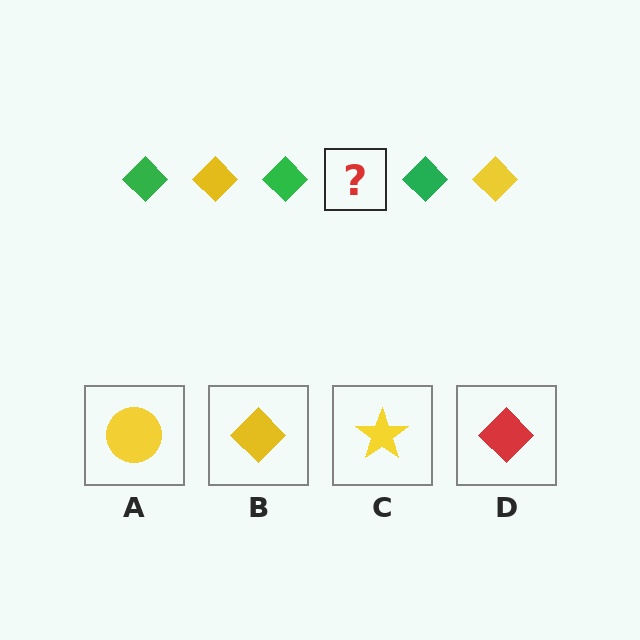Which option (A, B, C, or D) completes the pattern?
B.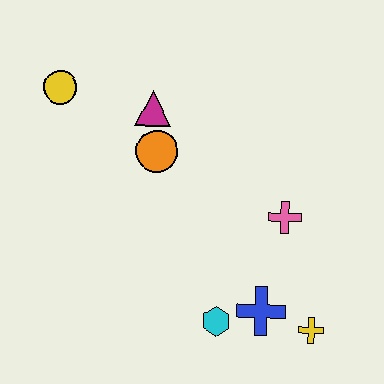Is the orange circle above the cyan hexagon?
Yes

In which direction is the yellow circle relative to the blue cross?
The yellow circle is above the blue cross.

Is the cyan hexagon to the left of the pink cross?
Yes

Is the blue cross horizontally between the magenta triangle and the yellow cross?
Yes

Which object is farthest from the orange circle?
The yellow cross is farthest from the orange circle.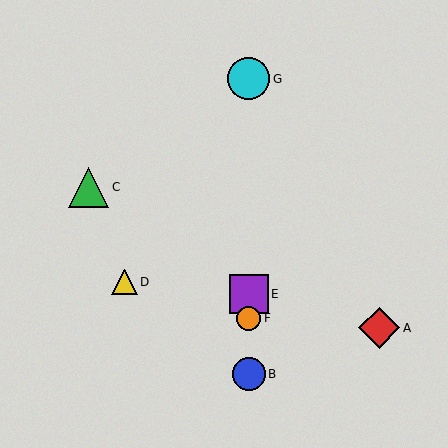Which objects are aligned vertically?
Objects B, E, F, G are aligned vertically.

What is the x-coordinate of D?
Object D is at x≈125.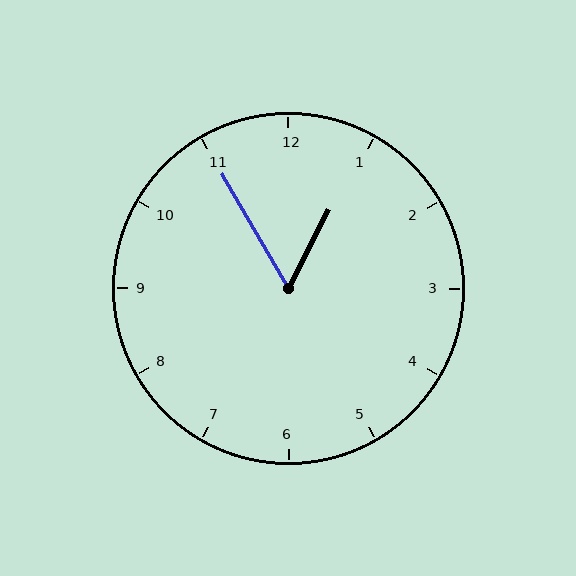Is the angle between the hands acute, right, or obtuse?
It is acute.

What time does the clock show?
12:55.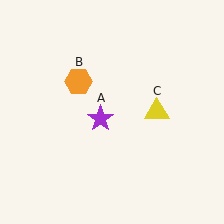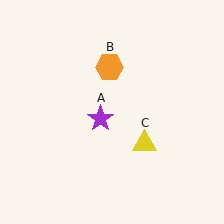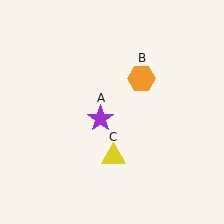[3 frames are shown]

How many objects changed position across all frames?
2 objects changed position: orange hexagon (object B), yellow triangle (object C).